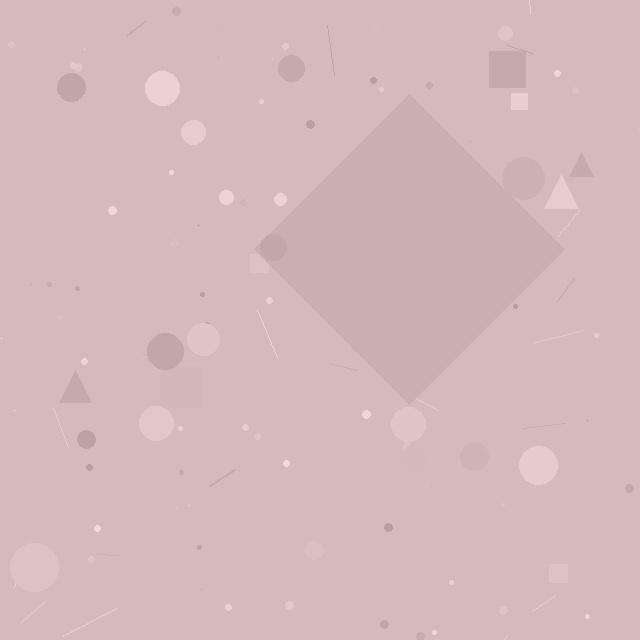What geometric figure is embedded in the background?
A diamond is embedded in the background.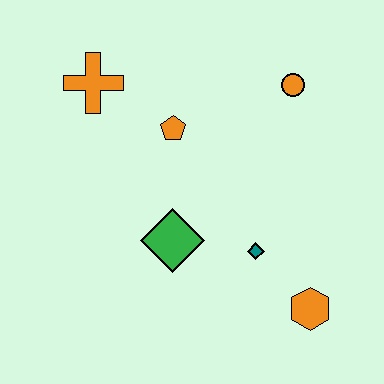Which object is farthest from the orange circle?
The orange hexagon is farthest from the orange circle.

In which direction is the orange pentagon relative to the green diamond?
The orange pentagon is above the green diamond.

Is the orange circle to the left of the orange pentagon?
No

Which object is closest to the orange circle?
The orange pentagon is closest to the orange circle.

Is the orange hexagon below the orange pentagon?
Yes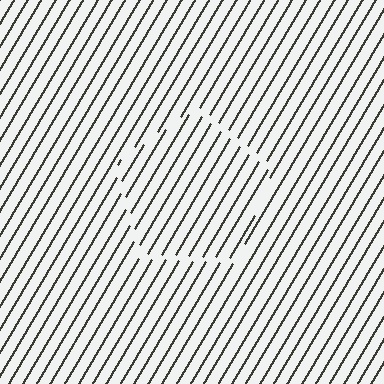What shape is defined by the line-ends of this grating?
An illusory pentagon. The interior of the shape contains the same grating, shifted by half a period — the contour is defined by the phase discontinuity where line-ends from the inner and outer gratings abut.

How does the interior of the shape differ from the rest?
The interior of the shape contains the same grating, shifted by half a period — the contour is defined by the phase discontinuity where line-ends from the inner and outer gratings abut.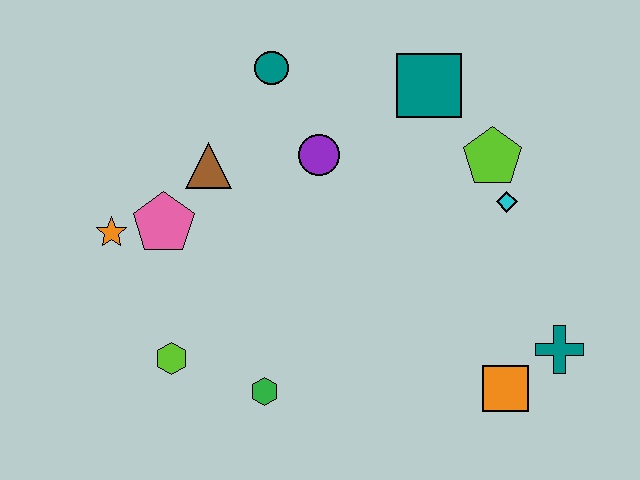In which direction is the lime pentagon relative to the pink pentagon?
The lime pentagon is to the right of the pink pentagon.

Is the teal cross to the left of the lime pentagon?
No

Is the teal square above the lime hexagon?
Yes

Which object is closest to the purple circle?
The teal circle is closest to the purple circle.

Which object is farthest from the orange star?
The teal cross is farthest from the orange star.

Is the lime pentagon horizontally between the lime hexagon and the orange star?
No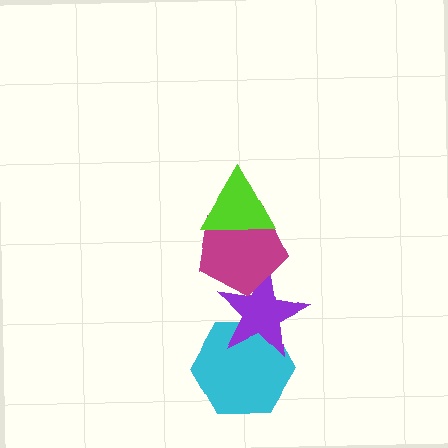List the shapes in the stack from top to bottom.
From top to bottom: the lime triangle, the magenta pentagon, the purple star, the cyan hexagon.